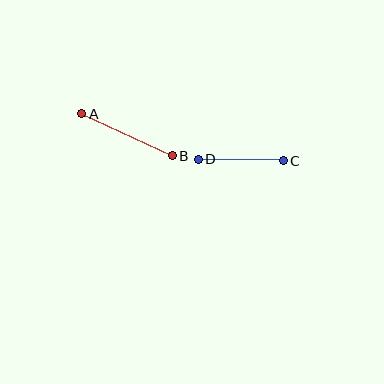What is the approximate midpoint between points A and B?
The midpoint is at approximately (127, 135) pixels.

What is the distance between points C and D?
The distance is approximately 85 pixels.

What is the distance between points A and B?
The distance is approximately 100 pixels.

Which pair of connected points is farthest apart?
Points A and B are farthest apart.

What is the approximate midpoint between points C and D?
The midpoint is at approximately (241, 160) pixels.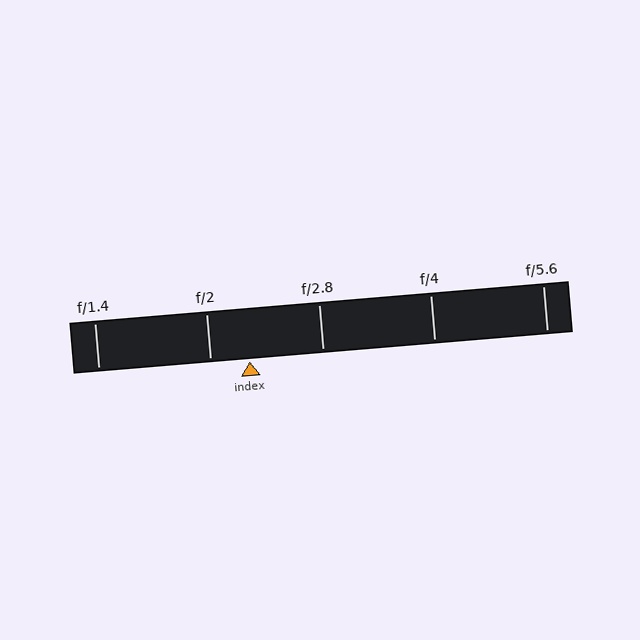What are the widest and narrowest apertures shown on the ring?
The widest aperture shown is f/1.4 and the narrowest is f/5.6.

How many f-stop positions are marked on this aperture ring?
There are 5 f-stop positions marked.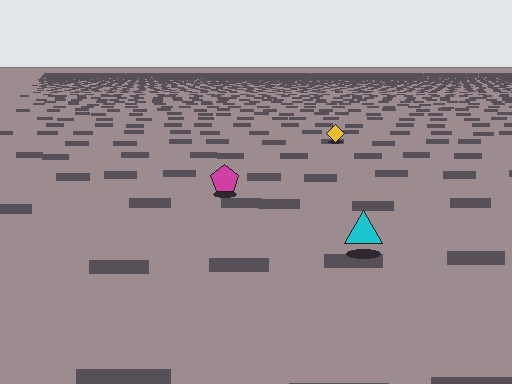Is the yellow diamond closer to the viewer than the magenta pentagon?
No. The magenta pentagon is closer — you can tell from the texture gradient: the ground texture is coarser near it.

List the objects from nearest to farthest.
From nearest to farthest: the cyan triangle, the magenta pentagon, the yellow diamond.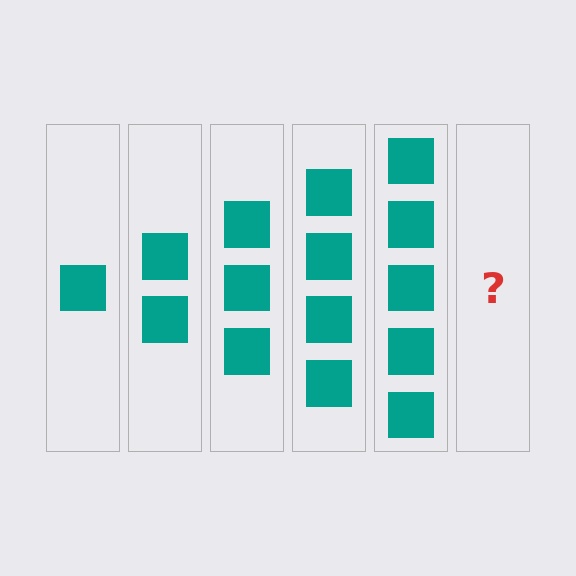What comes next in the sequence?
The next element should be 6 squares.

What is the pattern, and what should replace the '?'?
The pattern is that each step adds one more square. The '?' should be 6 squares.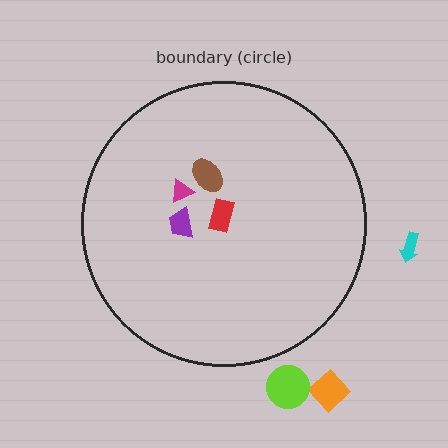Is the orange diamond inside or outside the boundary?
Outside.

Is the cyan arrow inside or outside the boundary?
Outside.